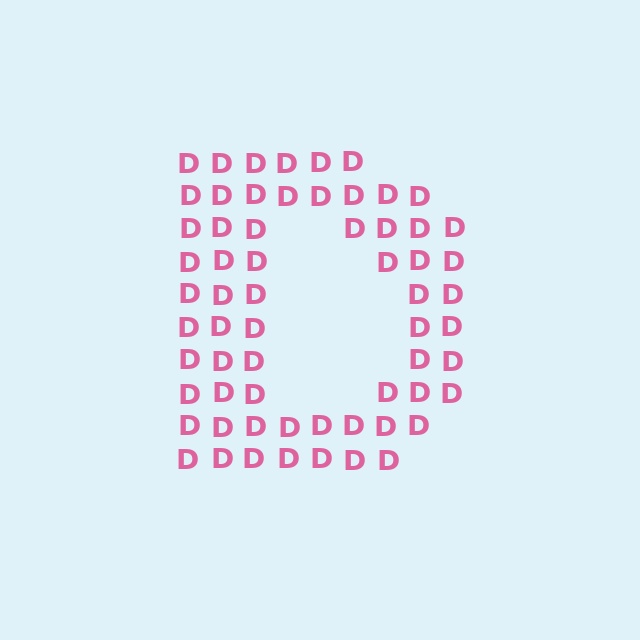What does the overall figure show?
The overall figure shows the letter D.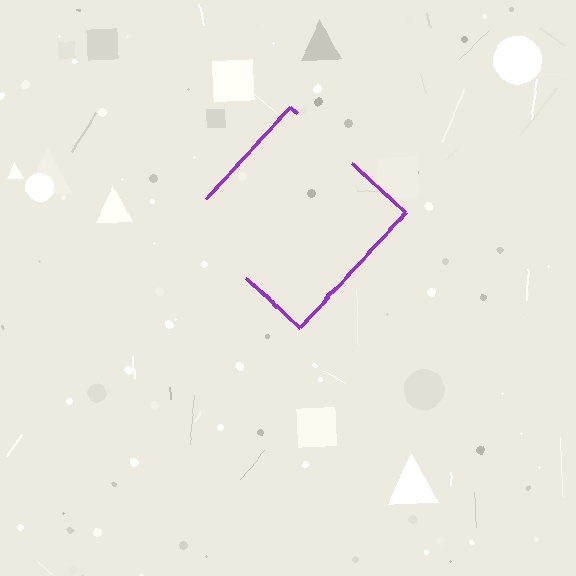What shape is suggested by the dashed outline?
The dashed outline suggests a diamond.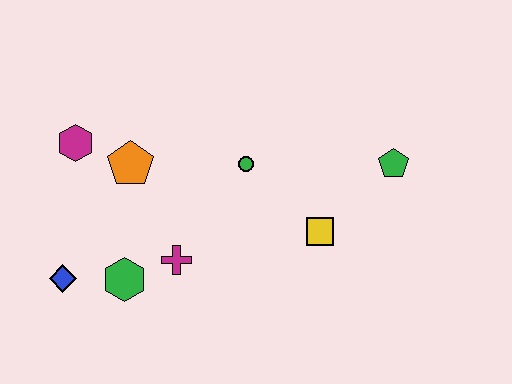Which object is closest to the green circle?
The yellow square is closest to the green circle.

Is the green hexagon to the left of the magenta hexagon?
No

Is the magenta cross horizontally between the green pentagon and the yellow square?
No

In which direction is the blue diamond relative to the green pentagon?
The blue diamond is to the left of the green pentagon.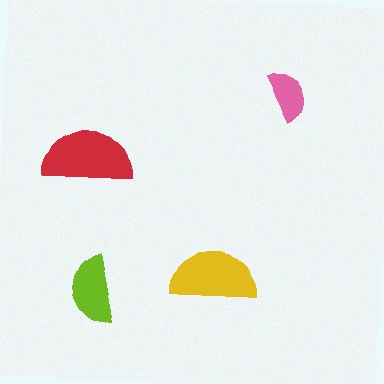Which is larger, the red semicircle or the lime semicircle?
The red one.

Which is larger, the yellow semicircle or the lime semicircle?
The yellow one.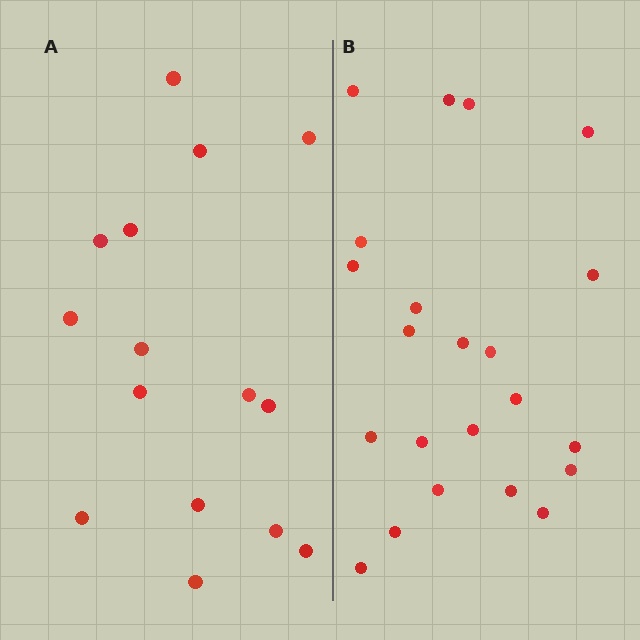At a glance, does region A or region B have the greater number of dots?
Region B (the right region) has more dots.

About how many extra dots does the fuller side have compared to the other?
Region B has roughly 8 or so more dots than region A.